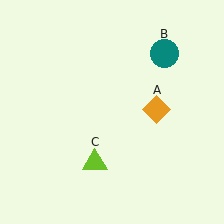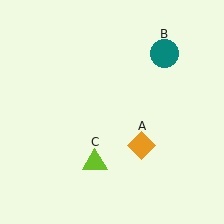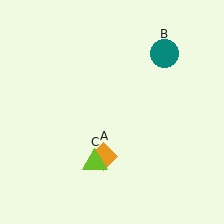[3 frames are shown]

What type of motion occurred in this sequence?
The orange diamond (object A) rotated clockwise around the center of the scene.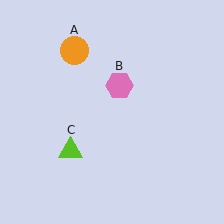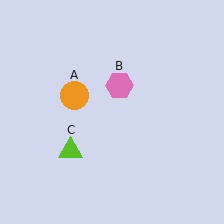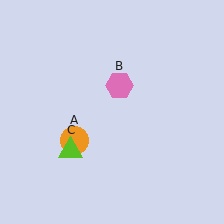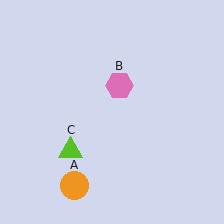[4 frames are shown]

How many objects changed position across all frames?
1 object changed position: orange circle (object A).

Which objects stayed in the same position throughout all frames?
Pink hexagon (object B) and lime triangle (object C) remained stationary.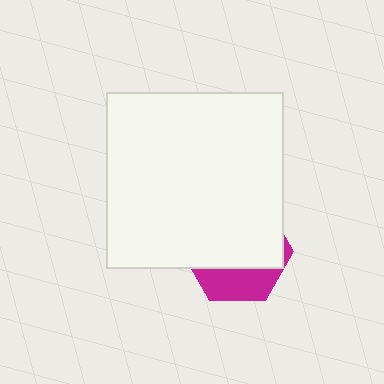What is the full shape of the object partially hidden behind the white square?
The partially hidden object is a magenta hexagon.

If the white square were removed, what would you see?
You would see the complete magenta hexagon.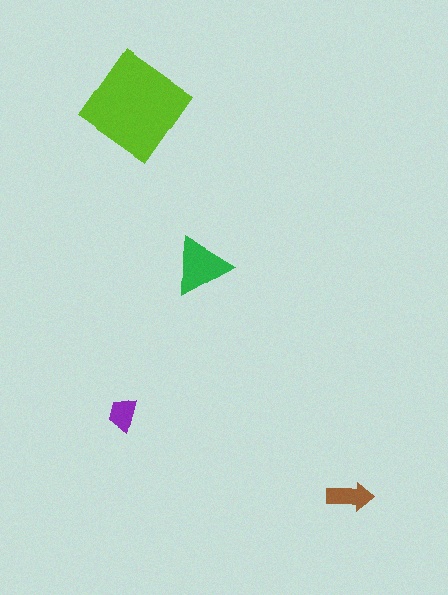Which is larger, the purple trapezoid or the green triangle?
The green triangle.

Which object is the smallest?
The purple trapezoid.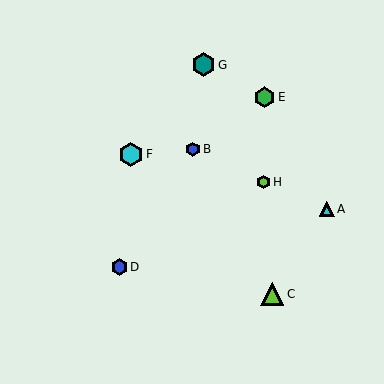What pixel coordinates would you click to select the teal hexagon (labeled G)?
Click at (203, 65) to select the teal hexagon G.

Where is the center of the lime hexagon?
The center of the lime hexagon is at (263, 182).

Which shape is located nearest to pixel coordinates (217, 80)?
The teal hexagon (labeled G) at (203, 65) is nearest to that location.